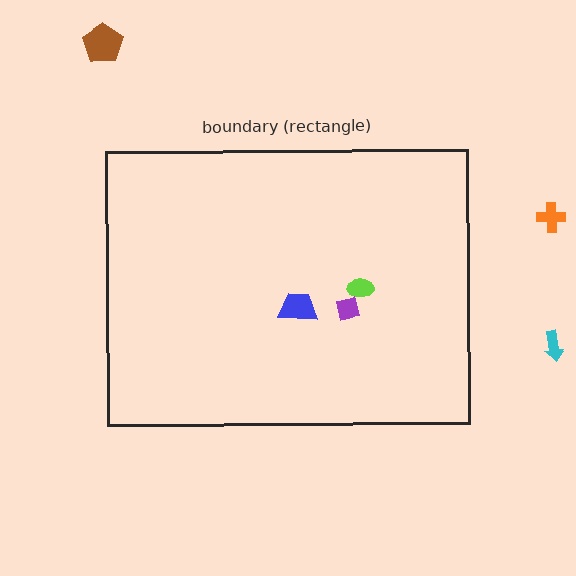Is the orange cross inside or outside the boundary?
Outside.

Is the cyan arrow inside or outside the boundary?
Outside.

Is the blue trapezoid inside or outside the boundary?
Inside.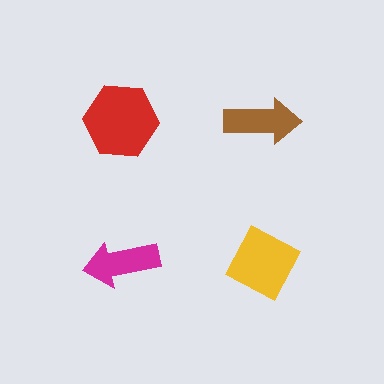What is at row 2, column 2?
A yellow diamond.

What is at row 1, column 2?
A brown arrow.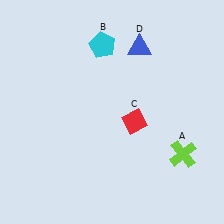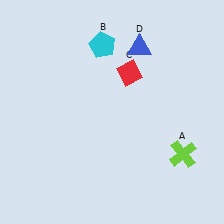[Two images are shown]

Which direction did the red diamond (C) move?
The red diamond (C) moved up.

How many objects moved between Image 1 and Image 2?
1 object moved between the two images.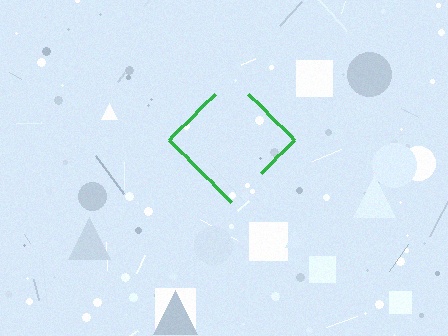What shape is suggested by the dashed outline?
The dashed outline suggests a diamond.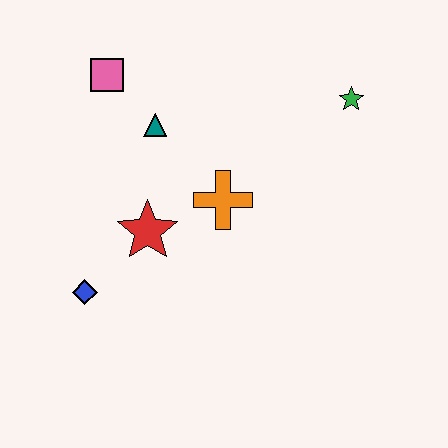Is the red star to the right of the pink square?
Yes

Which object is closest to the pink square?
The teal triangle is closest to the pink square.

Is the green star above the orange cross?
Yes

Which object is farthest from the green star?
The blue diamond is farthest from the green star.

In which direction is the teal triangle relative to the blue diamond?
The teal triangle is above the blue diamond.